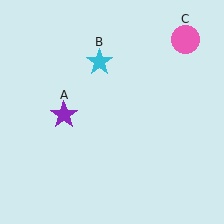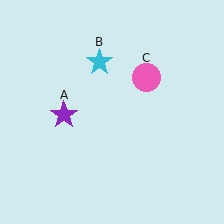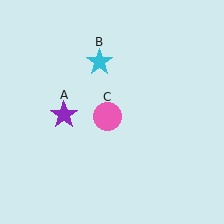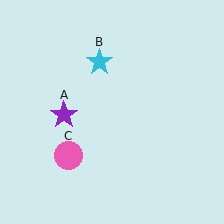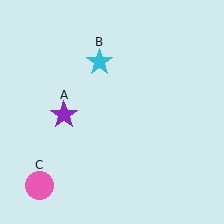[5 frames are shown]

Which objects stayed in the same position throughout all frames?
Purple star (object A) and cyan star (object B) remained stationary.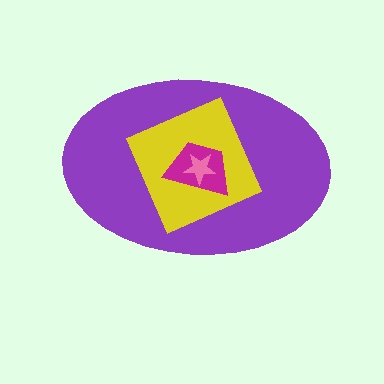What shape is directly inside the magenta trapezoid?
The pink star.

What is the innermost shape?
The pink star.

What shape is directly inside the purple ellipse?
The yellow square.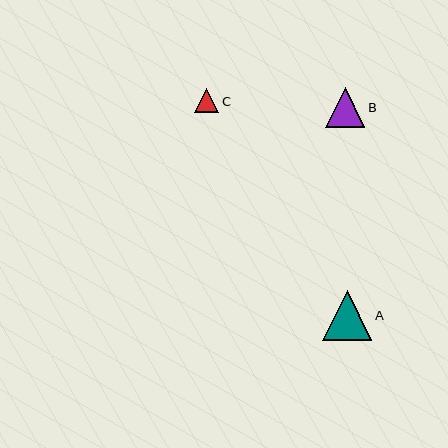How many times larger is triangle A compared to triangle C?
Triangle A is approximately 2.0 times the size of triangle C.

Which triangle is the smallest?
Triangle C is the smallest with a size of approximately 24 pixels.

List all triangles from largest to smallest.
From largest to smallest: A, B, C.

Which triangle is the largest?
Triangle A is the largest with a size of approximately 49 pixels.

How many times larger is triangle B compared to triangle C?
Triangle B is approximately 1.6 times the size of triangle C.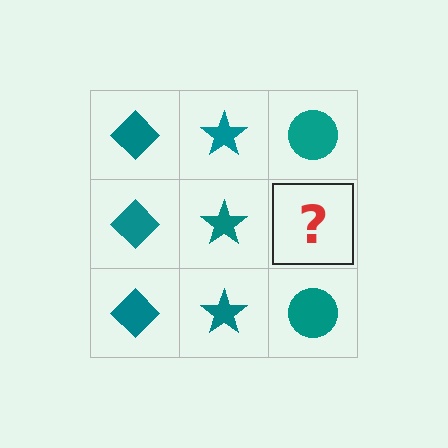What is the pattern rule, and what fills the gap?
The rule is that each column has a consistent shape. The gap should be filled with a teal circle.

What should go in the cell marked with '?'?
The missing cell should contain a teal circle.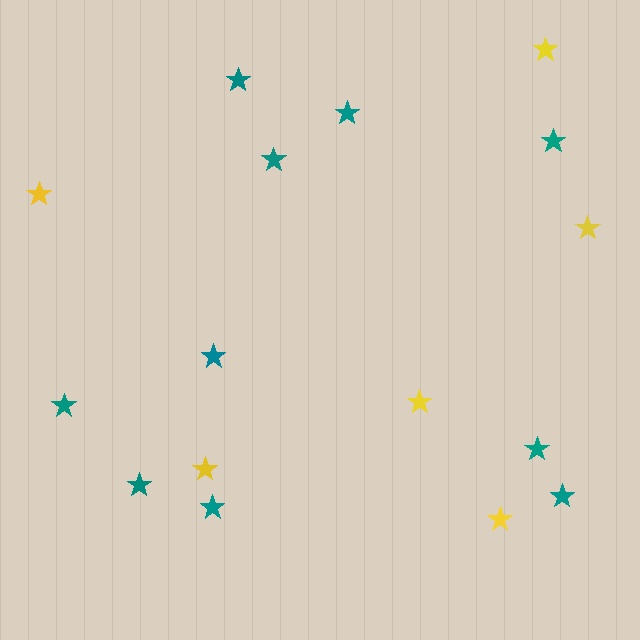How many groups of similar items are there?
There are 2 groups: one group of yellow stars (6) and one group of teal stars (10).